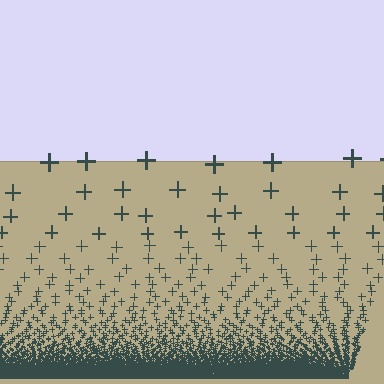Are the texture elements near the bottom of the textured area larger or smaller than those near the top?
Smaller. The gradient is inverted — elements near the bottom are smaller and denser.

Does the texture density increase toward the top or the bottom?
Density increases toward the bottom.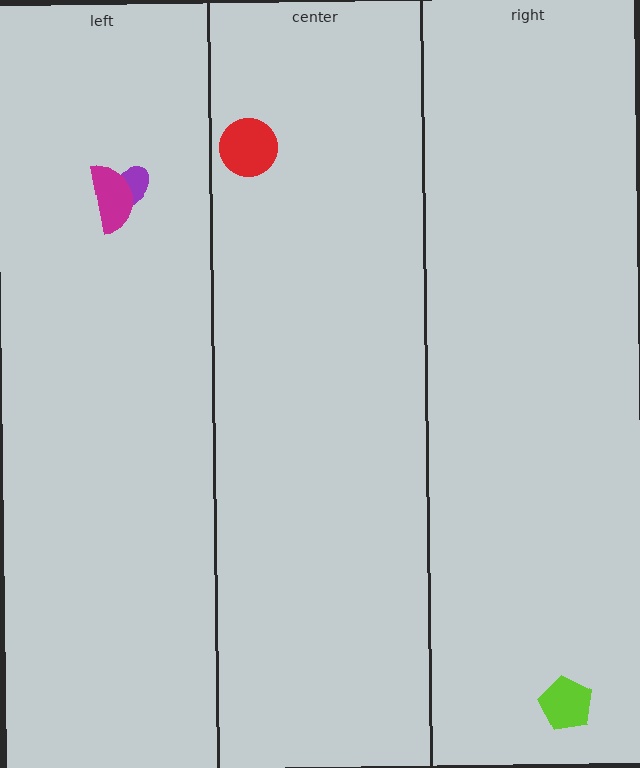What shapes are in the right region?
The lime pentagon.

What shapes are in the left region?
The purple ellipse, the magenta semicircle.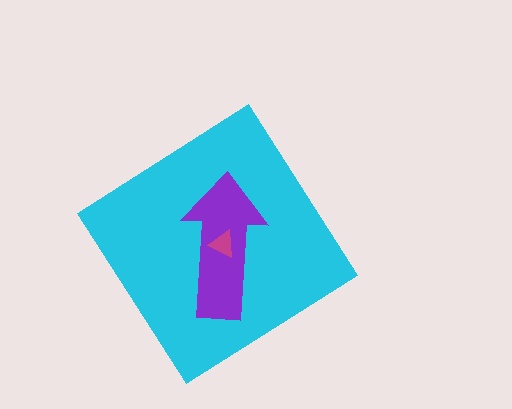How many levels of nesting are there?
3.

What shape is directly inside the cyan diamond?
The purple arrow.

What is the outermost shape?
The cyan diamond.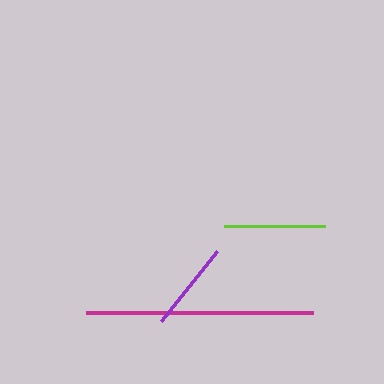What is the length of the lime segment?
The lime segment is approximately 101 pixels long.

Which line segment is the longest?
The magenta line is the longest at approximately 227 pixels.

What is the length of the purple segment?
The purple segment is approximately 90 pixels long.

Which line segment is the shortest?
The purple line is the shortest at approximately 90 pixels.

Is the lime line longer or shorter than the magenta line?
The magenta line is longer than the lime line.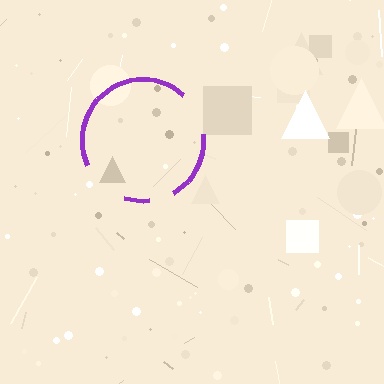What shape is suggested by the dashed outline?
The dashed outline suggests a circle.